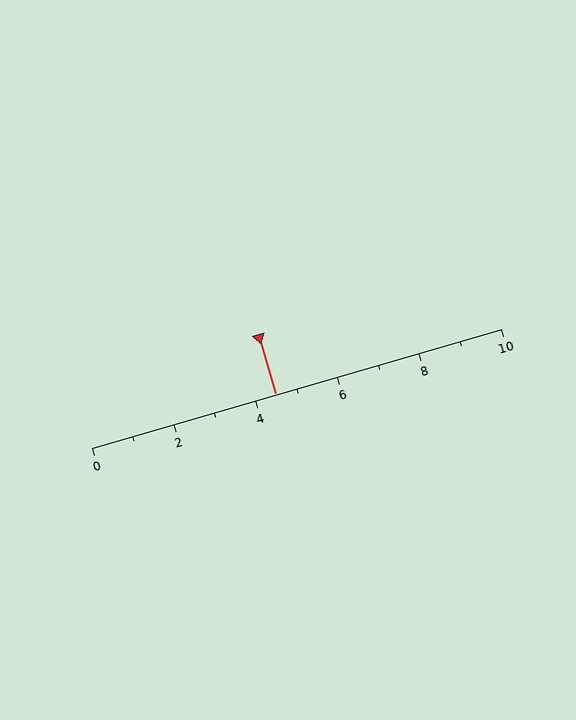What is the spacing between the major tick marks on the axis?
The major ticks are spaced 2 apart.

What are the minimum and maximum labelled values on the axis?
The axis runs from 0 to 10.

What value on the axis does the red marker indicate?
The marker indicates approximately 4.5.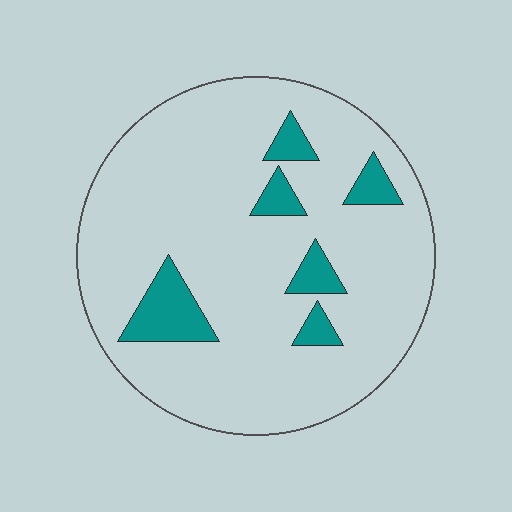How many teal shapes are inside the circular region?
6.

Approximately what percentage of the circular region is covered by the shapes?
Approximately 10%.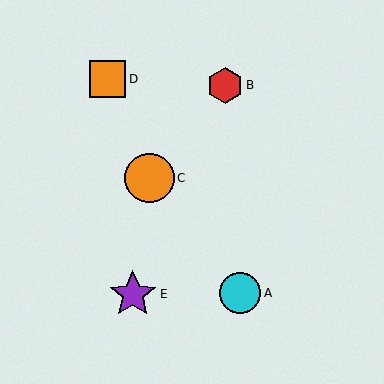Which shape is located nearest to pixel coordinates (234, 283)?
The cyan circle (labeled A) at (240, 293) is nearest to that location.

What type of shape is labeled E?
Shape E is a purple star.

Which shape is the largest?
The orange circle (labeled C) is the largest.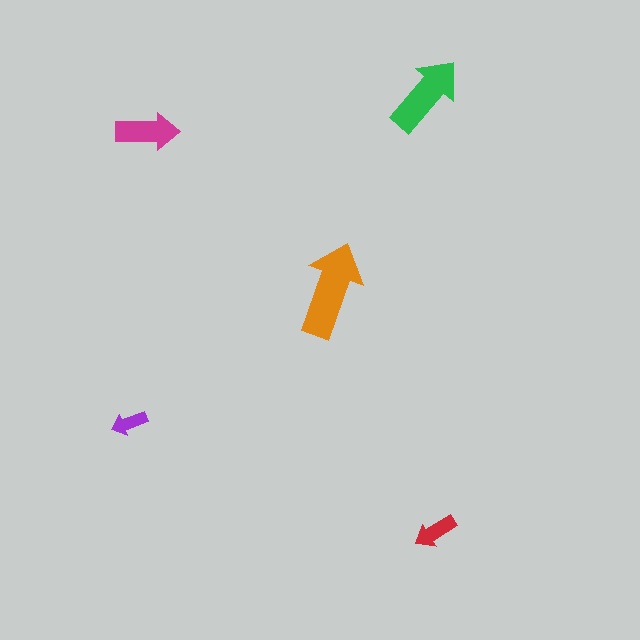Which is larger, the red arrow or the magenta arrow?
The magenta one.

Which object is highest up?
The green arrow is topmost.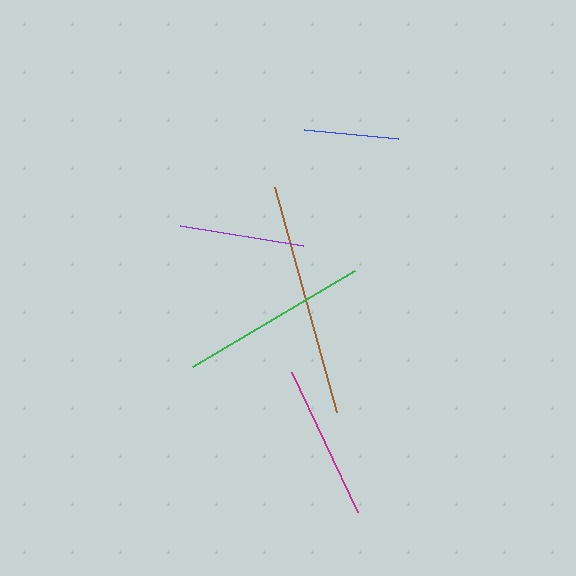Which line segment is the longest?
The brown line is the longest at approximately 234 pixels.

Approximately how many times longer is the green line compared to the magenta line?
The green line is approximately 1.2 times the length of the magenta line.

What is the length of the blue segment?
The blue segment is approximately 94 pixels long.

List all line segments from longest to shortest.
From longest to shortest: brown, green, magenta, purple, blue.